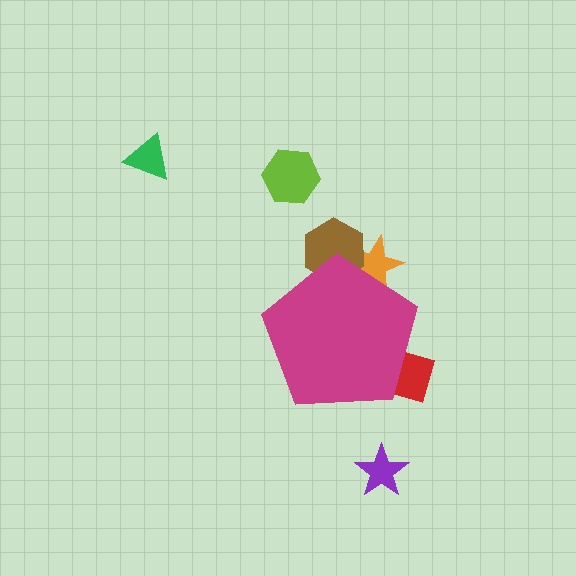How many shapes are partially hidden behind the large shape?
3 shapes are partially hidden.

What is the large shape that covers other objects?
A magenta pentagon.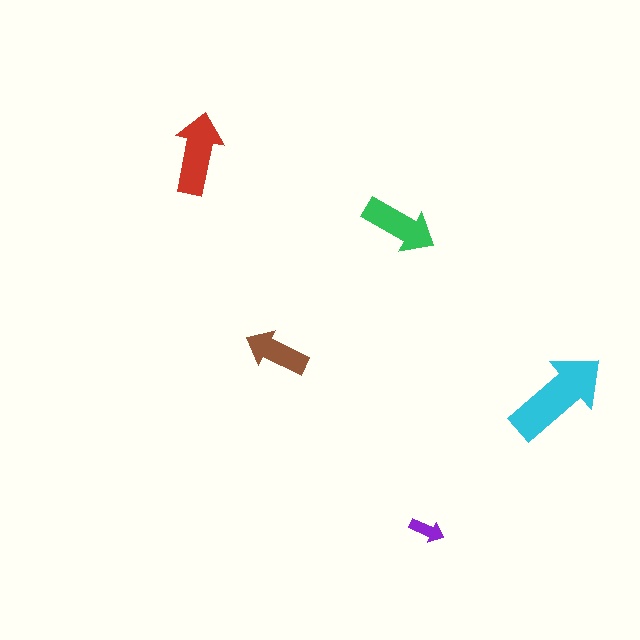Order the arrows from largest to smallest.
the cyan one, the red one, the green one, the brown one, the purple one.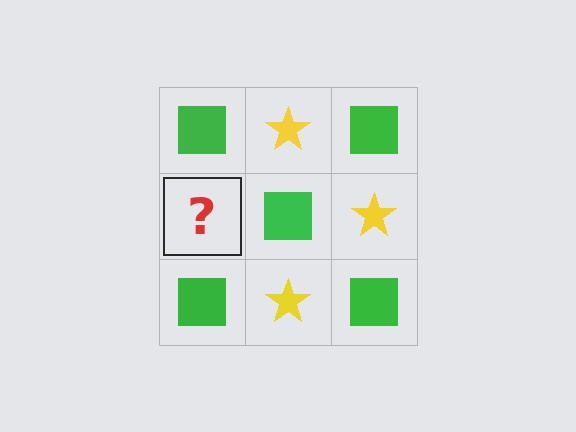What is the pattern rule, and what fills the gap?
The rule is that it alternates green square and yellow star in a checkerboard pattern. The gap should be filled with a yellow star.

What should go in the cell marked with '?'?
The missing cell should contain a yellow star.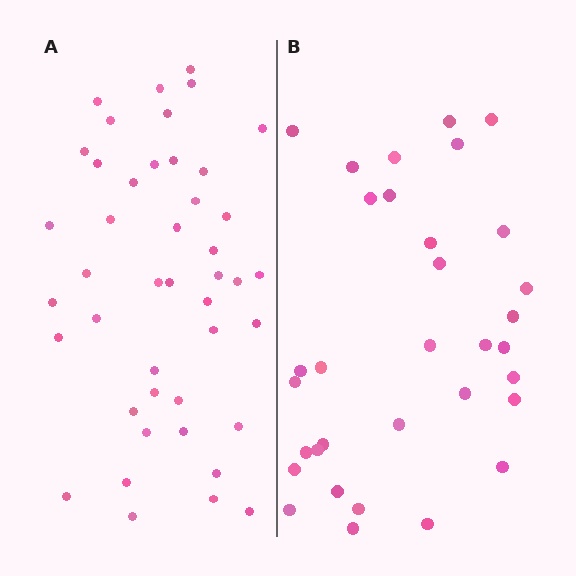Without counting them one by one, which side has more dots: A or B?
Region A (the left region) has more dots.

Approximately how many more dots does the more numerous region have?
Region A has roughly 12 or so more dots than region B.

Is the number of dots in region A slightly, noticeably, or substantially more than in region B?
Region A has noticeably more, but not dramatically so. The ratio is roughly 1.3 to 1.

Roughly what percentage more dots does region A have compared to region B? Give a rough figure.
About 35% more.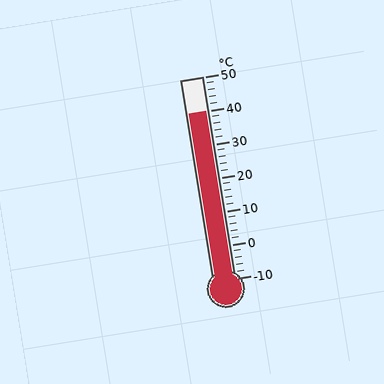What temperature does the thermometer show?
The thermometer shows approximately 40°C.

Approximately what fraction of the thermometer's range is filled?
The thermometer is filled to approximately 85% of its range.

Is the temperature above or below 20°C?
The temperature is above 20°C.